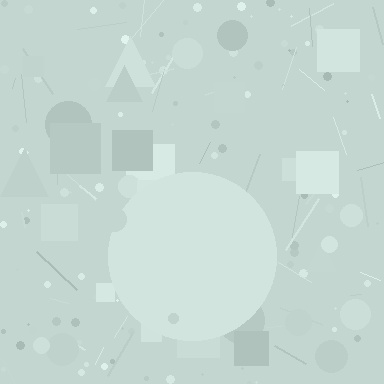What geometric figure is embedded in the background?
A circle is embedded in the background.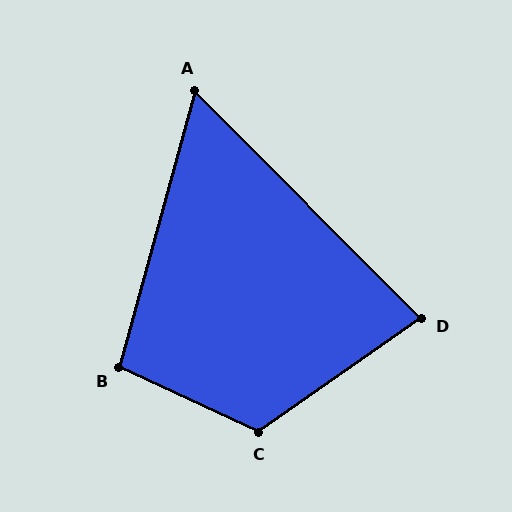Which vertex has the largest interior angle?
C, at approximately 120 degrees.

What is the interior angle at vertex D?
Approximately 80 degrees (acute).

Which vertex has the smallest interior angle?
A, at approximately 60 degrees.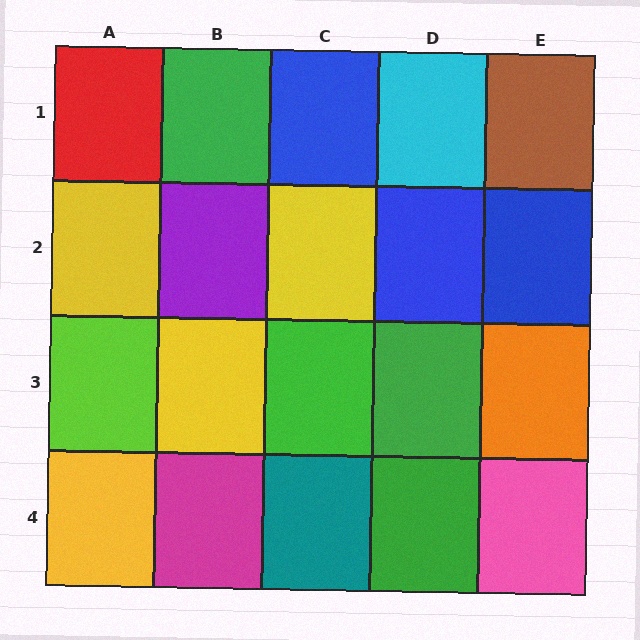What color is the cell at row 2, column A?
Yellow.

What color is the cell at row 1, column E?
Brown.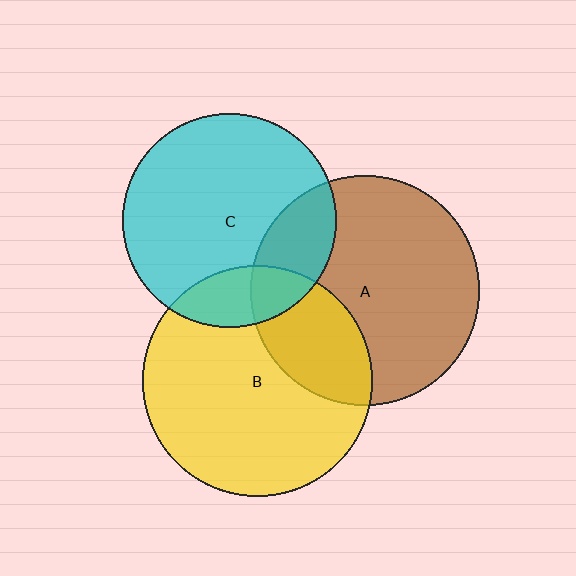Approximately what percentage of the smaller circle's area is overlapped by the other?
Approximately 25%.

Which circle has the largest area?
Circle B (yellow).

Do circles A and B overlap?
Yes.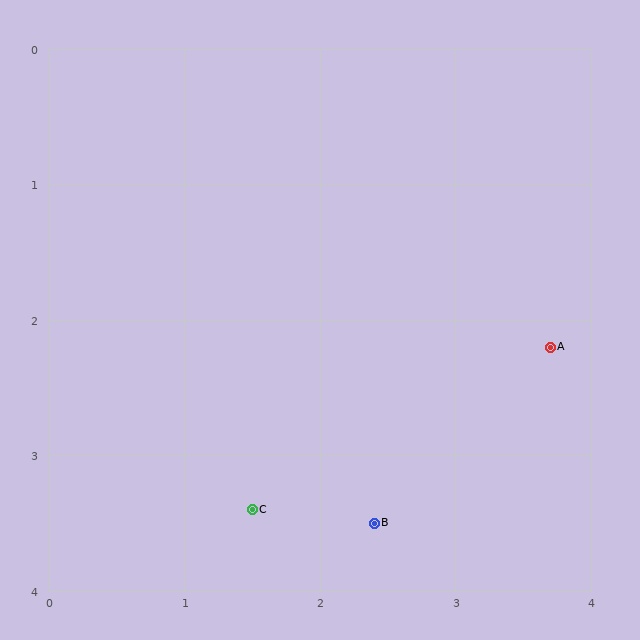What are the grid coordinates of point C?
Point C is at approximately (1.5, 3.4).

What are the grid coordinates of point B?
Point B is at approximately (2.4, 3.5).